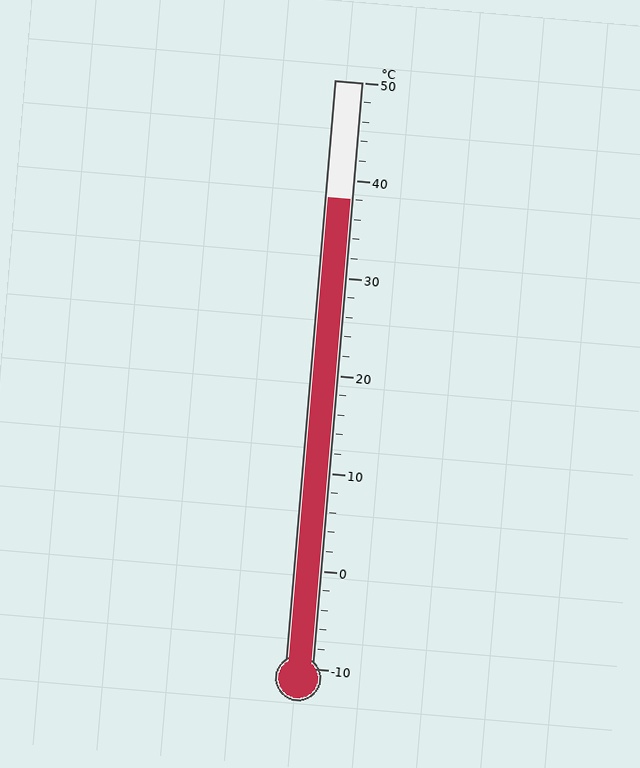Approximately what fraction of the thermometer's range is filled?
The thermometer is filled to approximately 80% of its range.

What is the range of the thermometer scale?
The thermometer scale ranges from -10°C to 50°C.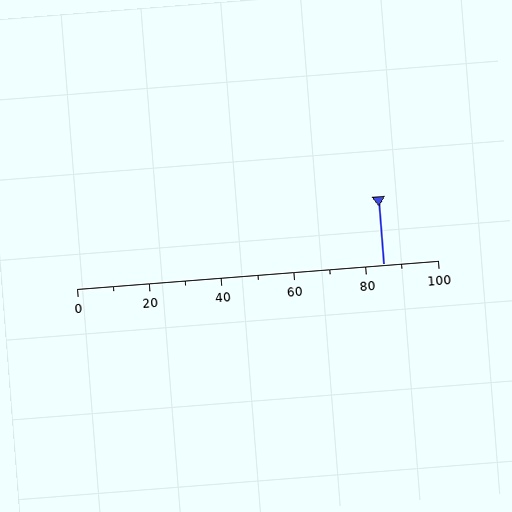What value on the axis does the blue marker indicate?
The marker indicates approximately 85.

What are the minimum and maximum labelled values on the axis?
The axis runs from 0 to 100.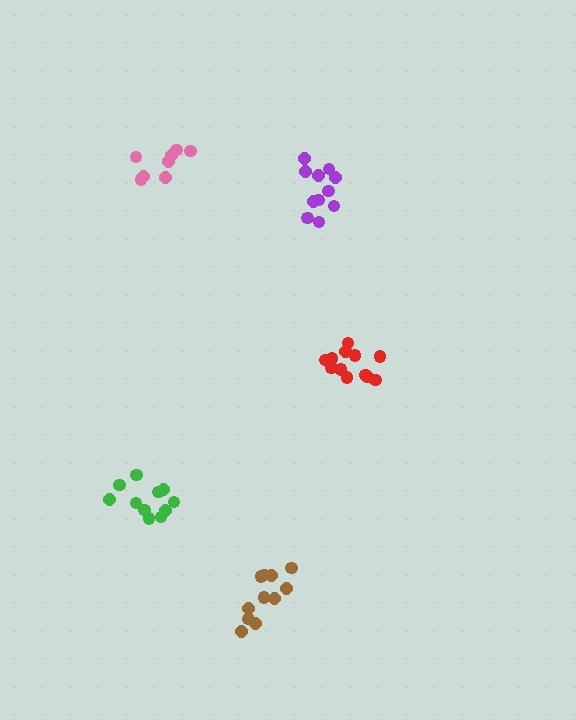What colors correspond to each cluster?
The clusters are colored: brown, red, pink, green, purple.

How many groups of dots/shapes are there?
There are 5 groups.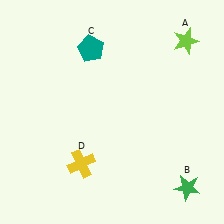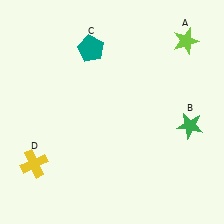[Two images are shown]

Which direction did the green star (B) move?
The green star (B) moved up.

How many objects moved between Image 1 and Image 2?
2 objects moved between the two images.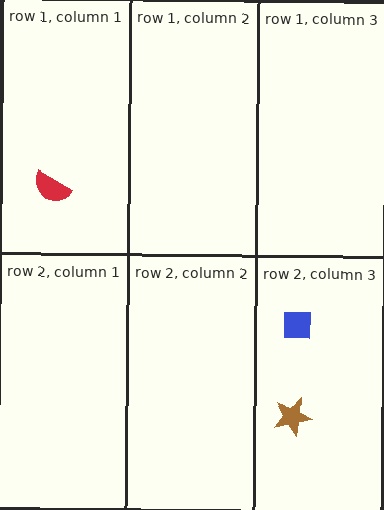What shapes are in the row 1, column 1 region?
The red semicircle.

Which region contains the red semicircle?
The row 1, column 1 region.